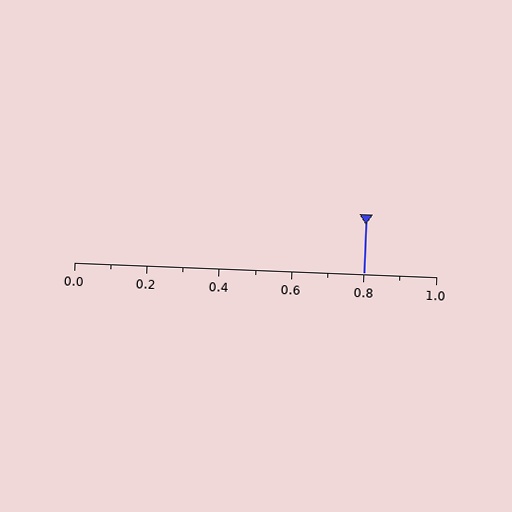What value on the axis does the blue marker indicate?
The marker indicates approximately 0.8.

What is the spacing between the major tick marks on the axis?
The major ticks are spaced 0.2 apart.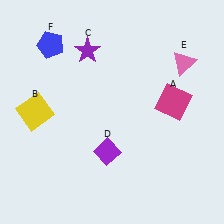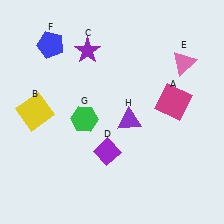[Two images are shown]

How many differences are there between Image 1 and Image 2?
There are 2 differences between the two images.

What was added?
A green hexagon (G), a purple triangle (H) were added in Image 2.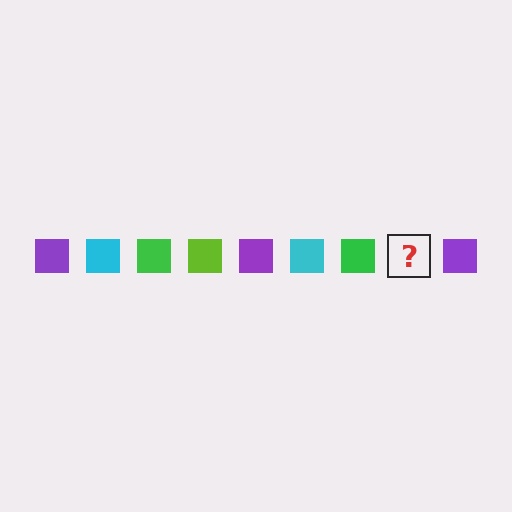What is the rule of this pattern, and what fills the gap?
The rule is that the pattern cycles through purple, cyan, green, lime squares. The gap should be filled with a lime square.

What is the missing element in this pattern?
The missing element is a lime square.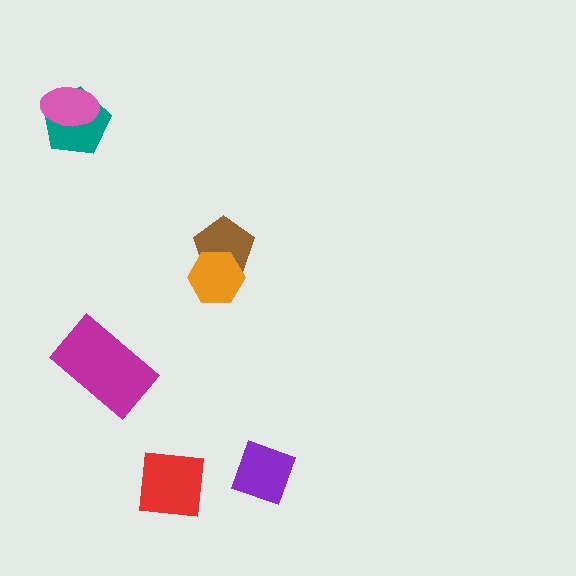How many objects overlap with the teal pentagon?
1 object overlaps with the teal pentagon.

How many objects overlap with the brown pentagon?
1 object overlaps with the brown pentagon.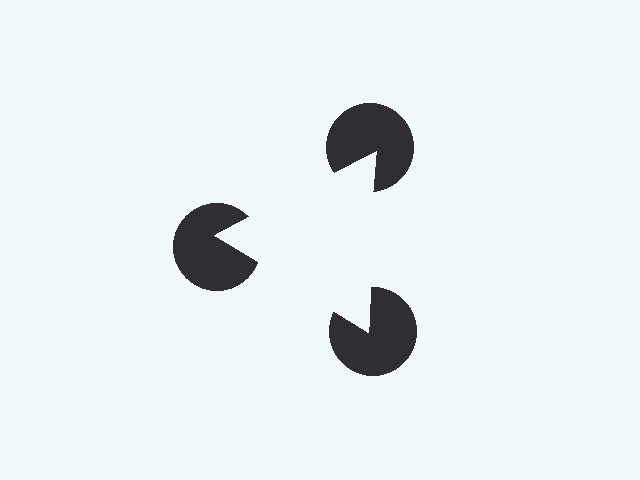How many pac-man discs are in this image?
There are 3 — one at each vertex of the illusory triangle.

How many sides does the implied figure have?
3 sides.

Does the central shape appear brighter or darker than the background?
It typically appears slightly brighter than the background, even though no actual brightness change is drawn.